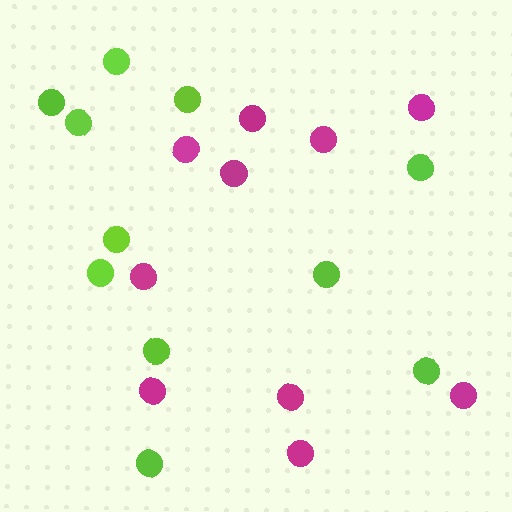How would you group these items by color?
There are 2 groups: one group of magenta circles (10) and one group of lime circles (11).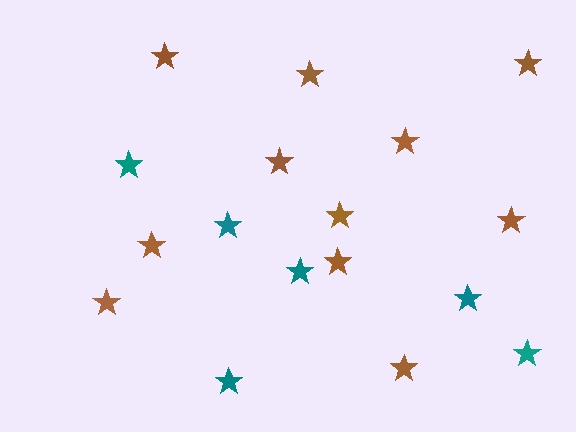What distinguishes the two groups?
There are 2 groups: one group of brown stars (11) and one group of teal stars (6).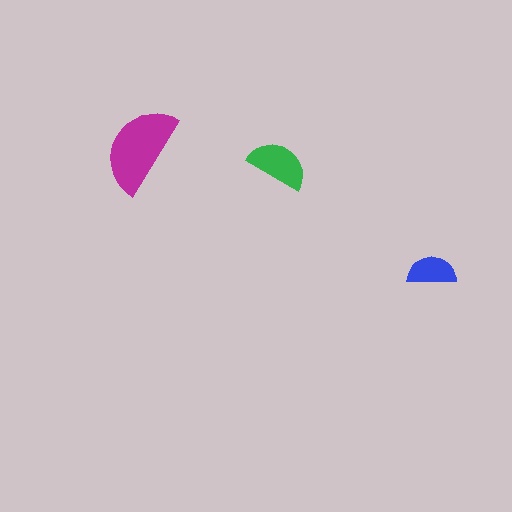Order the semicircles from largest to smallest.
the magenta one, the green one, the blue one.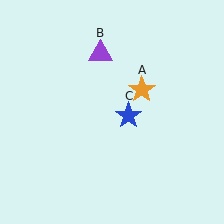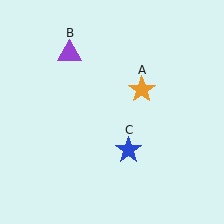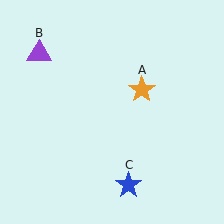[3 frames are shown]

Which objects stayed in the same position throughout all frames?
Orange star (object A) remained stationary.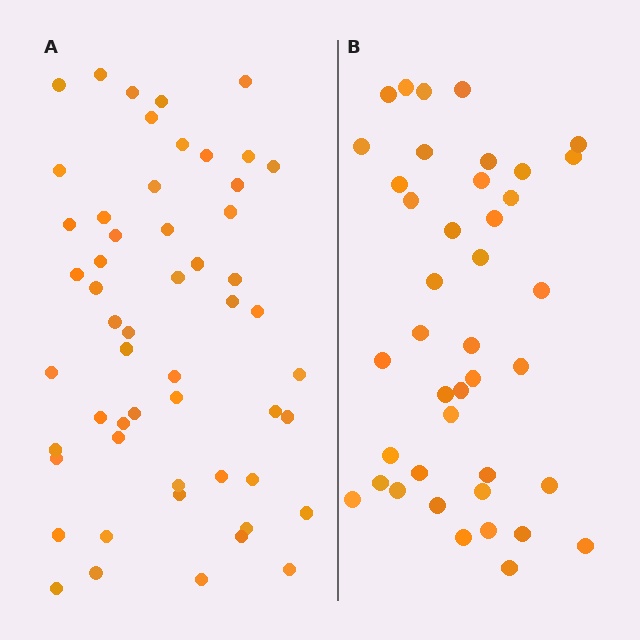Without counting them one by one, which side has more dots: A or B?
Region A (the left region) has more dots.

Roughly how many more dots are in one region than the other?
Region A has approximately 15 more dots than region B.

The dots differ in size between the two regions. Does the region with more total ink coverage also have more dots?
No. Region B has more total ink coverage because its dots are larger, but region A actually contains more individual dots. Total area can be misleading — the number of items is what matters here.